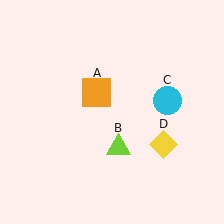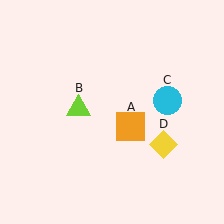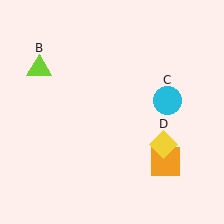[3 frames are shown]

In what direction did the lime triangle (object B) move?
The lime triangle (object B) moved up and to the left.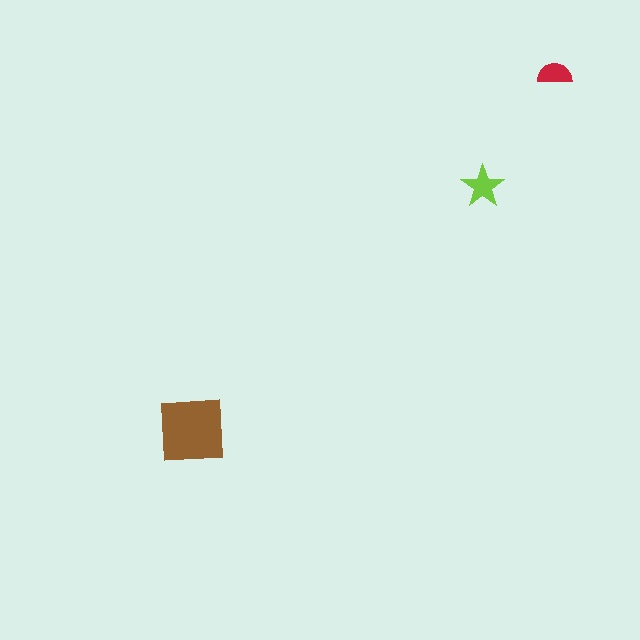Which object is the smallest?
The red semicircle.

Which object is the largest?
The brown square.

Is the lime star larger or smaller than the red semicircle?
Larger.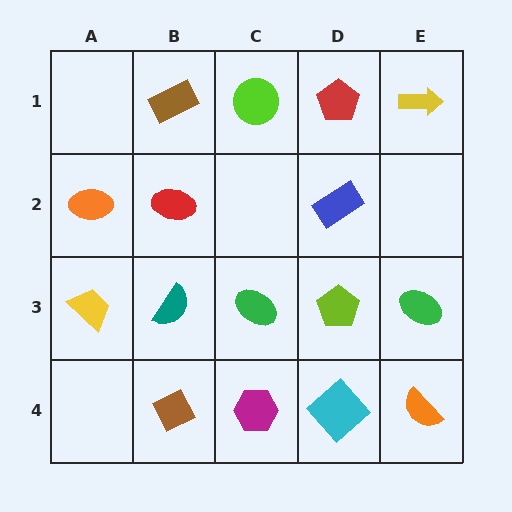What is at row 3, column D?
A lime pentagon.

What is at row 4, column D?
A cyan diamond.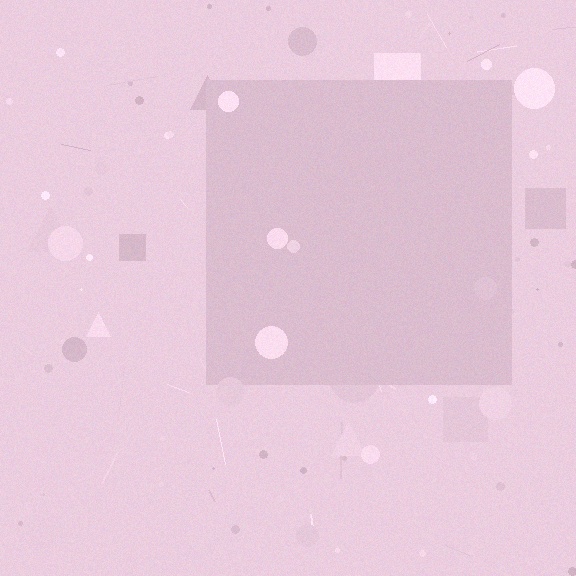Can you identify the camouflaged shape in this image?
The camouflaged shape is a square.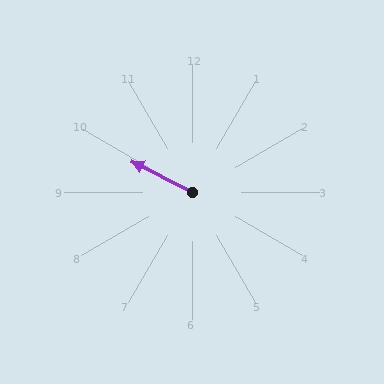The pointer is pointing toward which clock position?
Roughly 10 o'clock.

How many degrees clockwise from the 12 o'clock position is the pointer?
Approximately 297 degrees.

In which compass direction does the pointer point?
Northwest.